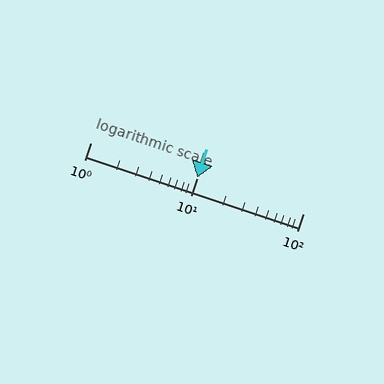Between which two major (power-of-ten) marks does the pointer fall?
The pointer is between 10 and 100.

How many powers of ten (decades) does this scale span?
The scale spans 2 decades, from 1 to 100.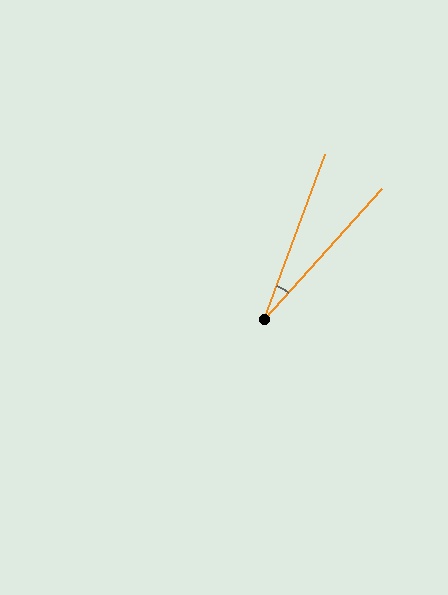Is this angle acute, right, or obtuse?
It is acute.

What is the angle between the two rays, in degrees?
Approximately 22 degrees.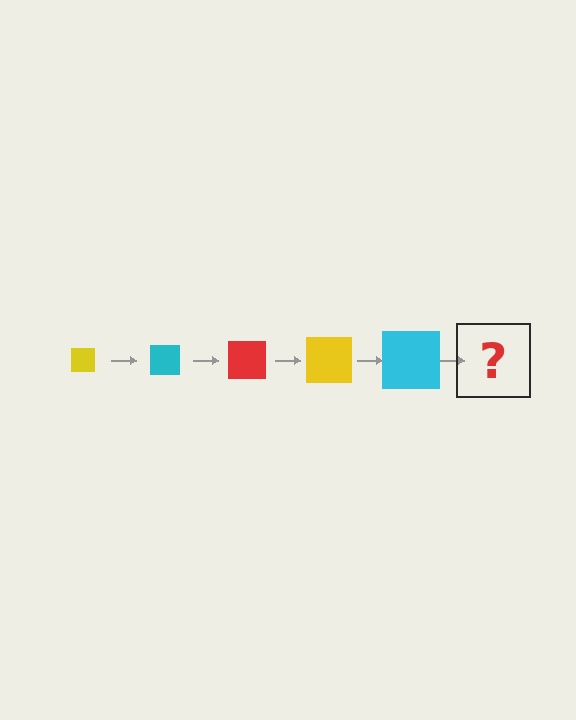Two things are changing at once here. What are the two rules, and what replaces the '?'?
The two rules are that the square grows larger each step and the color cycles through yellow, cyan, and red. The '?' should be a red square, larger than the previous one.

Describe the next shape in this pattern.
It should be a red square, larger than the previous one.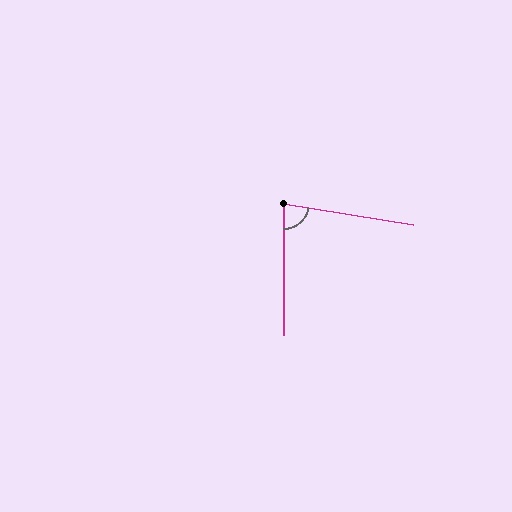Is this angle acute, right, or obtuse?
It is acute.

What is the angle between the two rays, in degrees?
Approximately 81 degrees.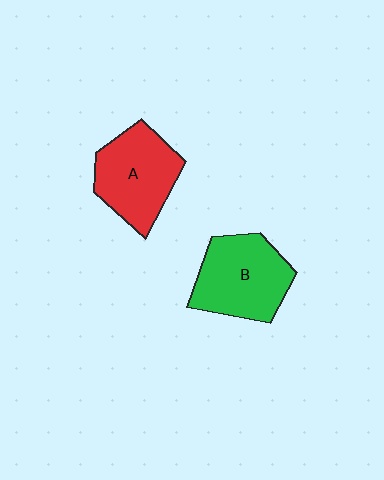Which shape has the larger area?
Shape B (green).